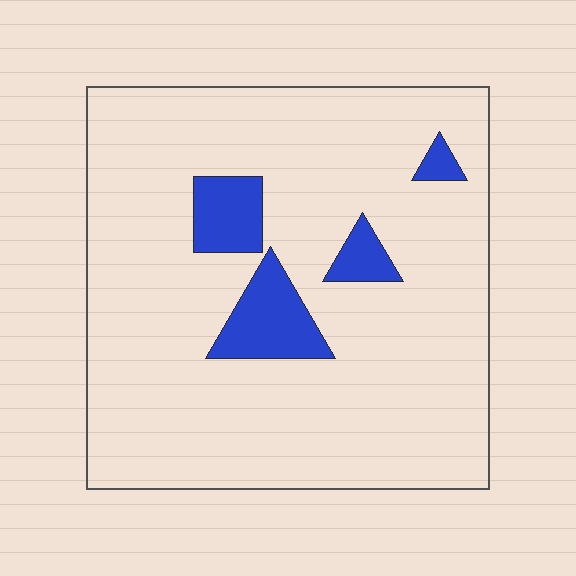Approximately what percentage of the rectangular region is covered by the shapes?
Approximately 10%.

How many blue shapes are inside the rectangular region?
4.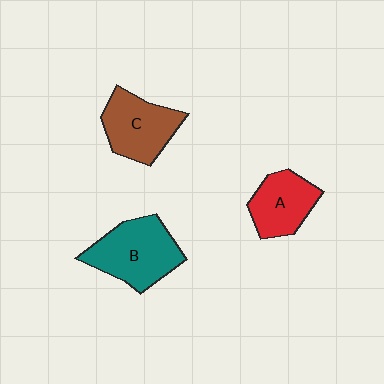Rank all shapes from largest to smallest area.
From largest to smallest: B (teal), C (brown), A (red).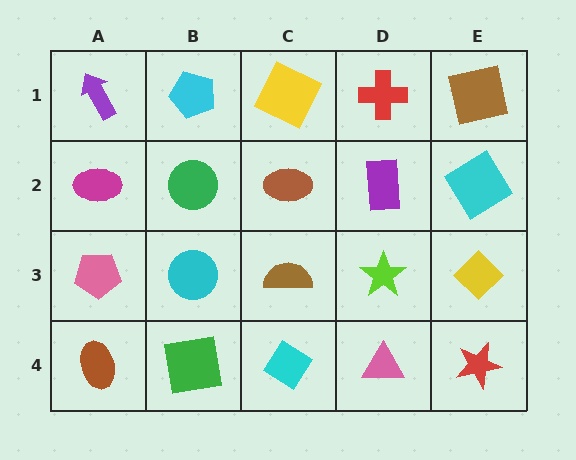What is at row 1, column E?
A brown square.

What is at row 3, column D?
A lime star.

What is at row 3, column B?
A cyan circle.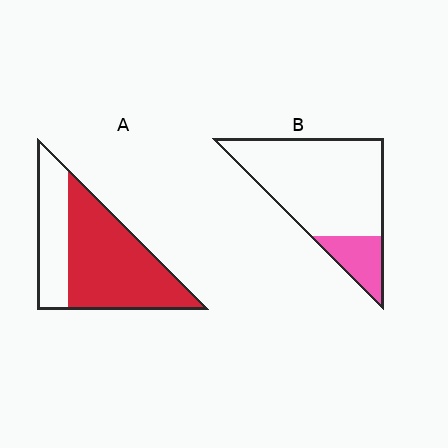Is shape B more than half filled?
No.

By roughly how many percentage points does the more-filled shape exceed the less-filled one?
By roughly 50 percentage points (A over B).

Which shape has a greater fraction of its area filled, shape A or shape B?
Shape A.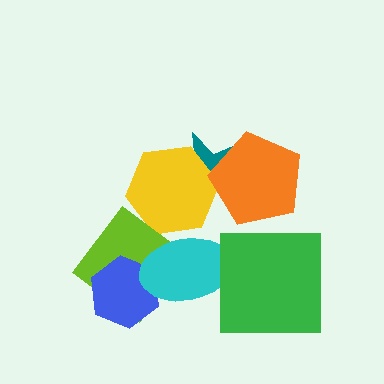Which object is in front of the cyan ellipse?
The green square is in front of the cyan ellipse.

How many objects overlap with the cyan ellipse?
4 objects overlap with the cyan ellipse.